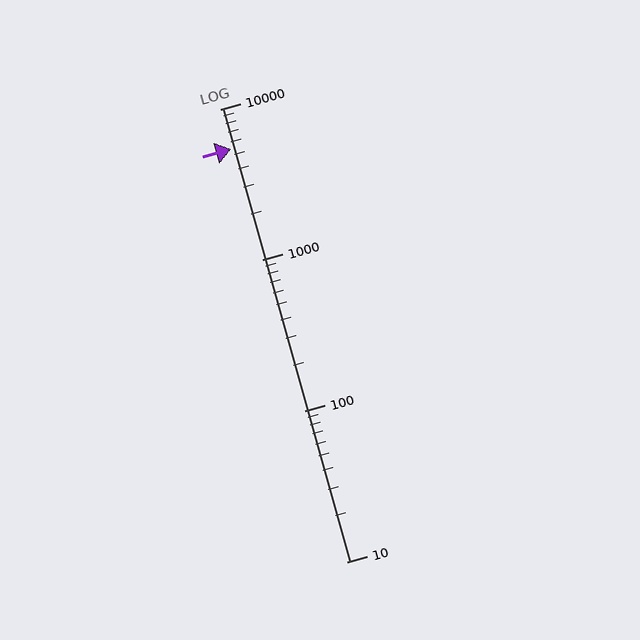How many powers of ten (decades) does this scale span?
The scale spans 3 decades, from 10 to 10000.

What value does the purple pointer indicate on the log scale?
The pointer indicates approximately 5400.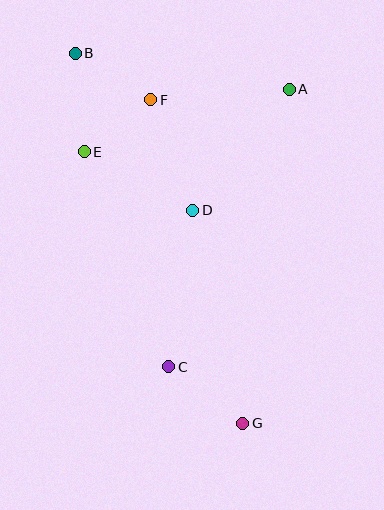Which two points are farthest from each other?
Points B and G are farthest from each other.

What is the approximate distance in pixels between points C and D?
The distance between C and D is approximately 158 pixels.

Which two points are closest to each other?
Points E and F are closest to each other.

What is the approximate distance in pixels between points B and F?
The distance between B and F is approximately 89 pixels.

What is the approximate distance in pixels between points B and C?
The distance between B and C is approximately 327 pixels.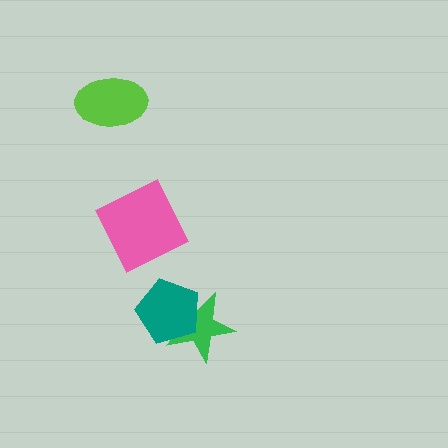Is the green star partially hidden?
Yes, it is partially covered by another shape.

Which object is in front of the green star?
The teal pentagon is in front of the green star.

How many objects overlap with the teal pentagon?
1 object overlaps with the teal pentagon.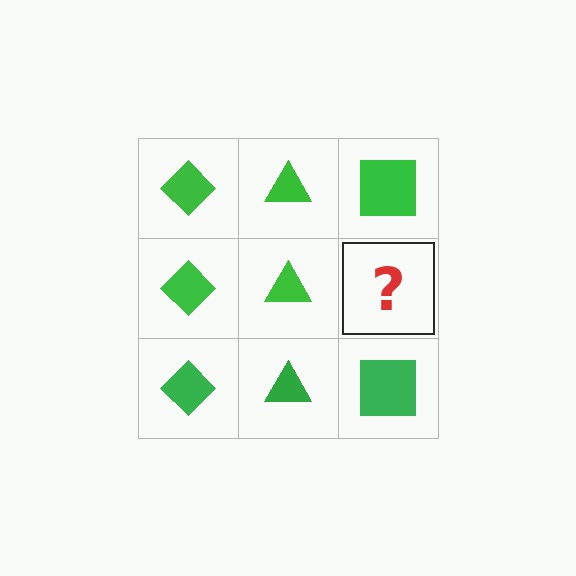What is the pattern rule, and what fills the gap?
The rule is that each column has a consistent shape. The gap should be filled with a green square.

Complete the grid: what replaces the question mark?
The question mark should be replaced with a green square.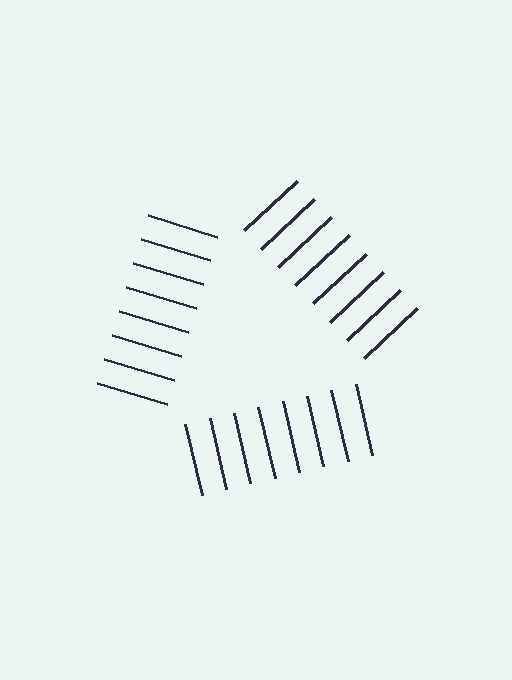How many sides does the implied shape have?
3 sides — the line-ends trace a triangle.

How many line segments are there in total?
24 — 8 along each of the 3 edges.